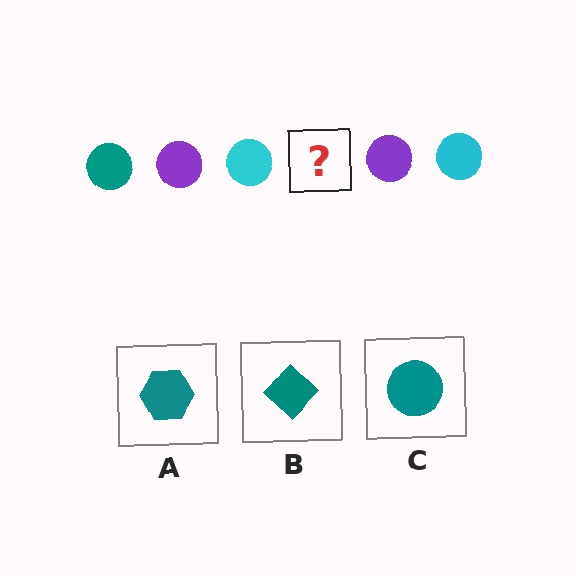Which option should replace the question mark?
Option C.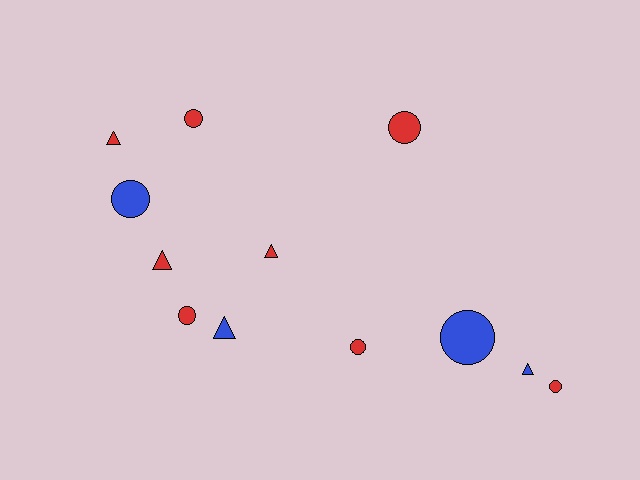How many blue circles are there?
There are 2 blue circles.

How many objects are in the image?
There are 12 objects.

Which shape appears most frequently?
Circle, with 7 objects.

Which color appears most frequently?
Red, with 8 objects.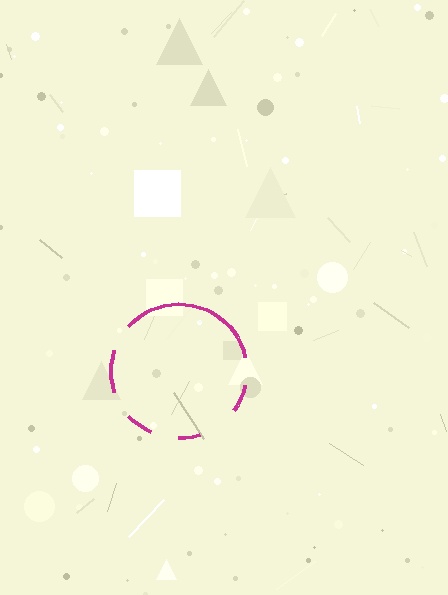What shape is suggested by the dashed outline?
The dashed outline suggests a circle.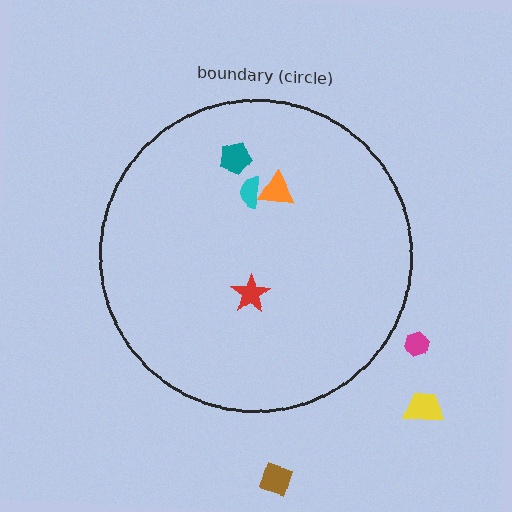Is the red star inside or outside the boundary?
Inside.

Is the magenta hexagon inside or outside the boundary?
Outside.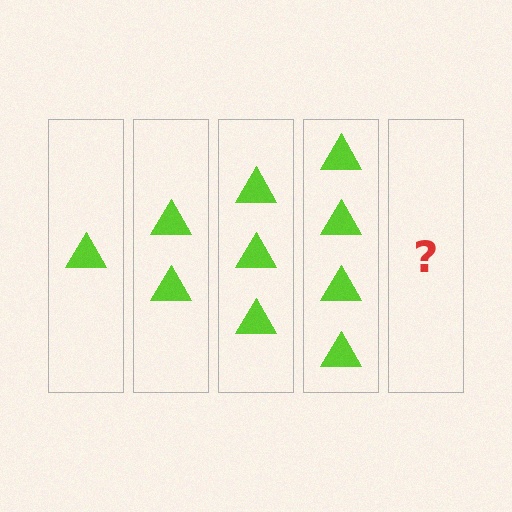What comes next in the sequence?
The next element should be 5 triangles.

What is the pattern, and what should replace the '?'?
The pattern is that each step adds one more triangle. The '?' should be 5 triangles.